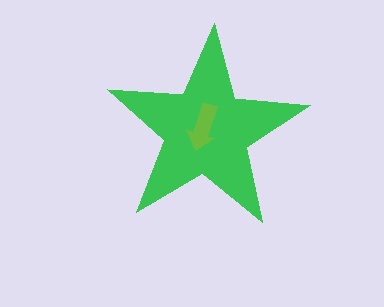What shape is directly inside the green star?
The lime arrow.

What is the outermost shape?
The green star.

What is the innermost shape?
The lime arrow.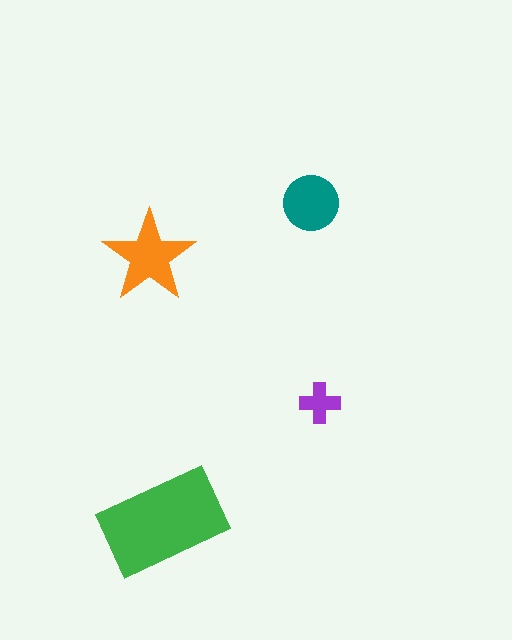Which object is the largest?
The green rectangle.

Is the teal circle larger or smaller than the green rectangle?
Smaller.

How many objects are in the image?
There are 4 objects in the image.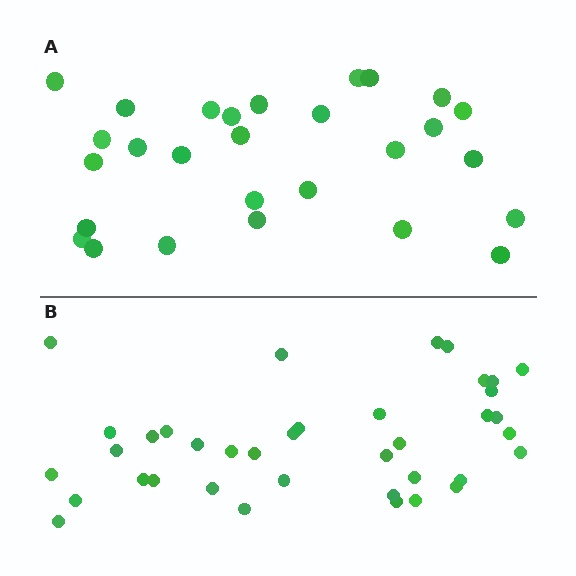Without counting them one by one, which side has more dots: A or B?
Region B (the bottom region) has more dots.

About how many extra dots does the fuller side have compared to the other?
Region B has roughly 10 or so more dots than region A.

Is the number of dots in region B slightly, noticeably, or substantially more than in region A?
Region B has noticeably more, but not dramatically so. The ratio is roughly 1.4 to 1.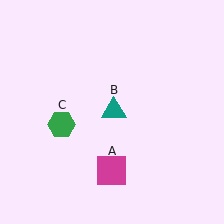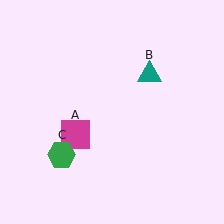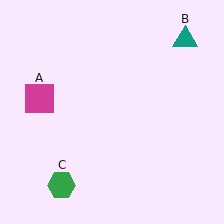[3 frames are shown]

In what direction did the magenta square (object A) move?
The magenta square (object A) moved up and to the left.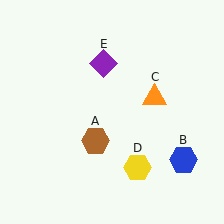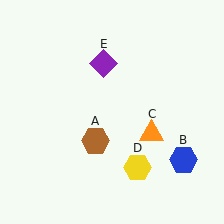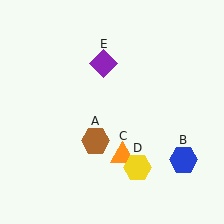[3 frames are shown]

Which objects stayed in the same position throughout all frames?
Brown hexagon (object A) and blue hexagon (object B) and yellow hexagon (object D) and purple diamond (object E) remained stationary.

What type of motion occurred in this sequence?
The orange triangle (object C) rotated clockwise around the center of the scene.